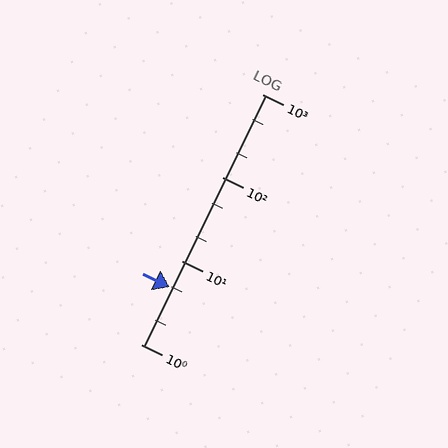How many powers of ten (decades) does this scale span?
The scale spans 3 decades, from 1 to 1000.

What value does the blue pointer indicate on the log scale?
The pointer indicates approximately 4.9.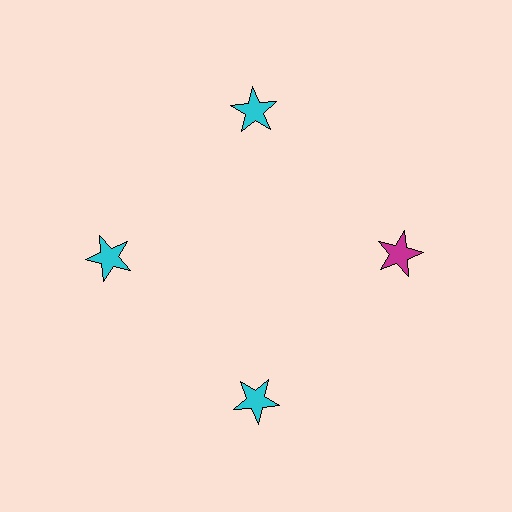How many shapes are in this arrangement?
There are 4 shapes arranged in a ring pattern.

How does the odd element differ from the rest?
It has a different color: magenta instead of cyan.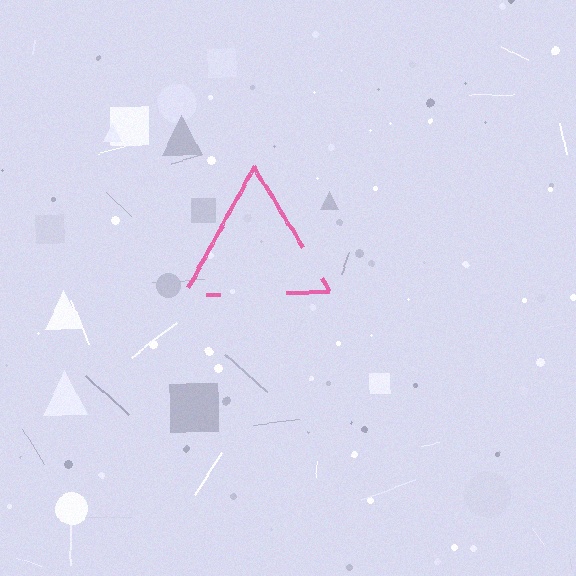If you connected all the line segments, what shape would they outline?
They would outline a triangle.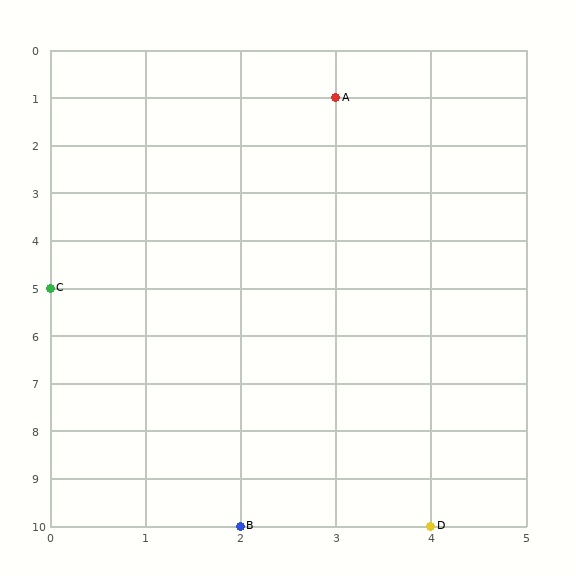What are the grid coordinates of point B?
Point B is at grid coordinates (2, 10).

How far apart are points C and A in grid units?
Points C and A are 3 columns and 4 rows apart (about 5.0 grid units diagonally).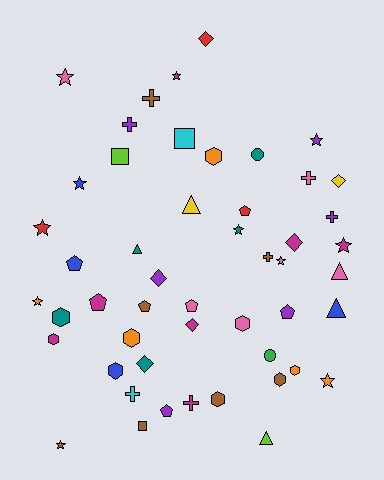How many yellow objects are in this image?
There are 2 yellow objects.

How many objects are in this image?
There are 50 objects.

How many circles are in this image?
There are 2 circles.